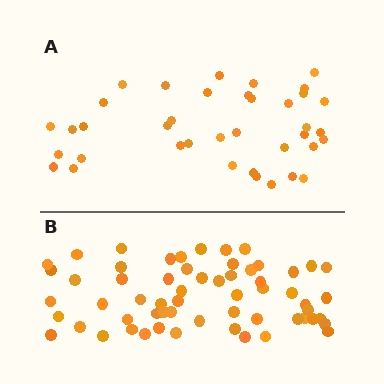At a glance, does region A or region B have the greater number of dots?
Region B (the bottom region) has more dots.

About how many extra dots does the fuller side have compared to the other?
Region B has approximately 20 more dots than region A.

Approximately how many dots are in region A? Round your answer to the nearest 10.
About 40 dots. (The exact count is 38, which rounds to 40.)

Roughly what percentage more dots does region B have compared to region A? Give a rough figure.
About 60% more.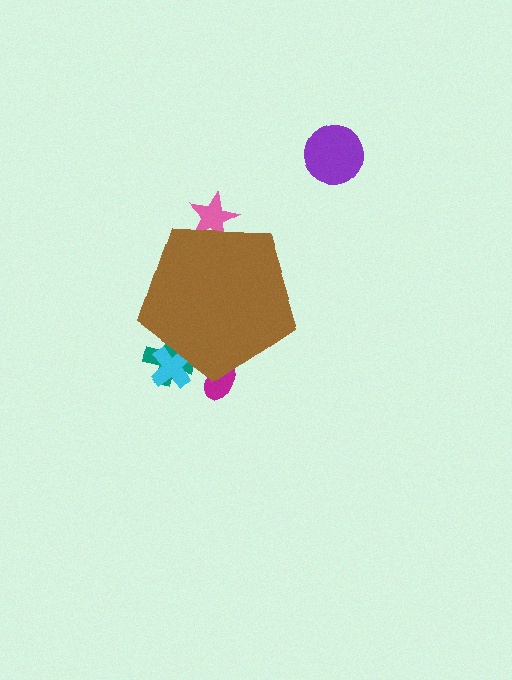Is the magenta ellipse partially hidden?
Yes, the magenta ellipse is partially hidden behind the brown pentagon.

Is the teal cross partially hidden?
Yes, the teal cross is partially hidden behind the brown pentagon.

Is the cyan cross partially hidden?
Yes, the cyan cross is partially hidden behind the brown pentagon.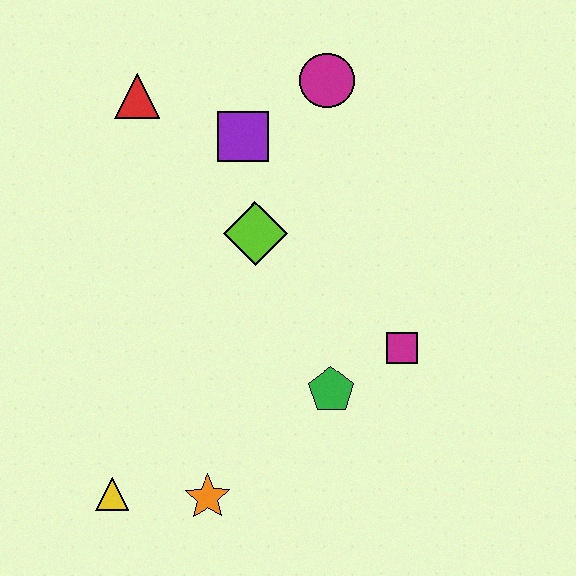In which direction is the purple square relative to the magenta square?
The purple square is above the magenta square.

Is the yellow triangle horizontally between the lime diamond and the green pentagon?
No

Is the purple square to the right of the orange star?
Yes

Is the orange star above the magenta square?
No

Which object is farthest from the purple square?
The yellow triangle is farthest from the purple square.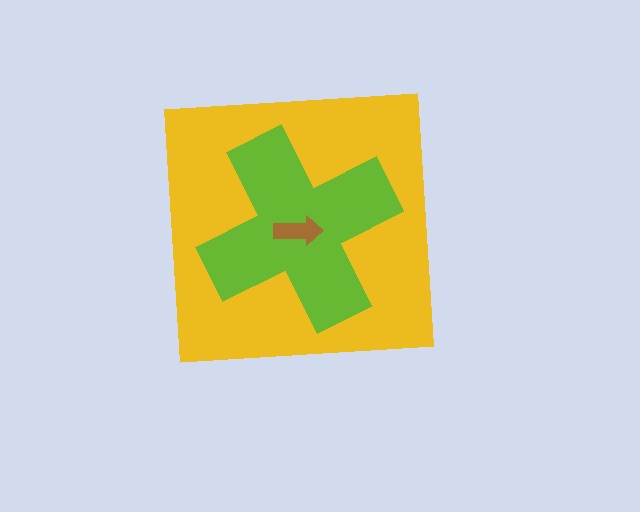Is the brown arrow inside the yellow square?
Yes.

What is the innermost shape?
The brown arrow.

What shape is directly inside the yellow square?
The lime cross.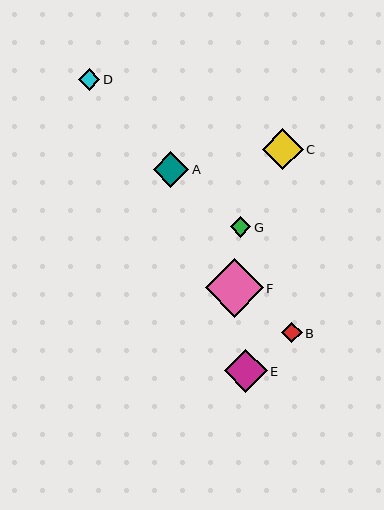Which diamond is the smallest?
Diamond G is the smallest with a size of approximately 21 pixels.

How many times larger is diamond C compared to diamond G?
Diamond C is approximately 2.0 times the size of diamond G.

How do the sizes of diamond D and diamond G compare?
Diamond D and diamond G are approximately the same size.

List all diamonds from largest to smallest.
From largest to smallest: F, E, C, A, D, B, G.